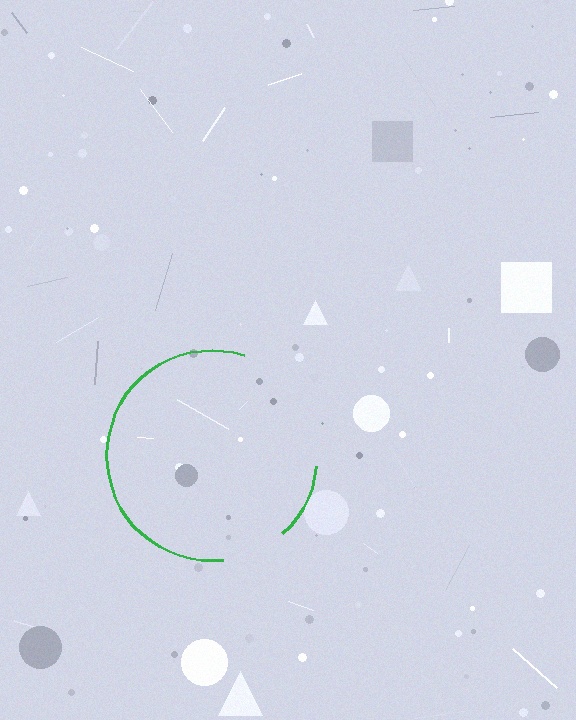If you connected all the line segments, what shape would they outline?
They would outline a circle.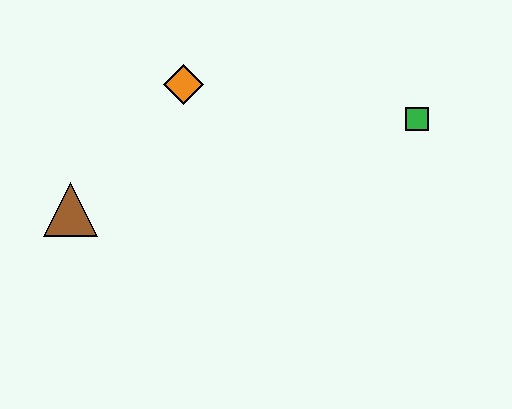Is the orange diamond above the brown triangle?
Yes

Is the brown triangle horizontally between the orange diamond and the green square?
No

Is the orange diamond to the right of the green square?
No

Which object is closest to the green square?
The orange diamond is closest to the green square.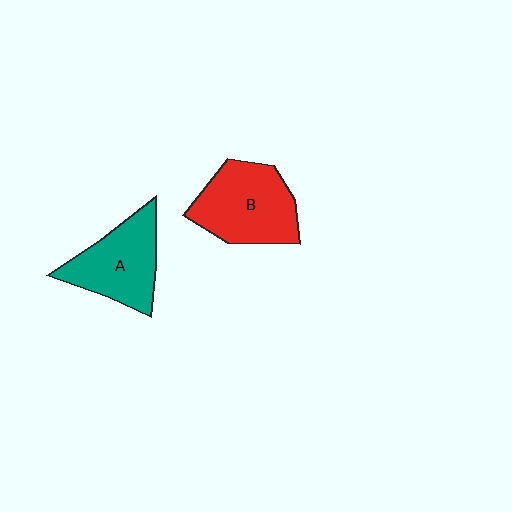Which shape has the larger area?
Shape B (red).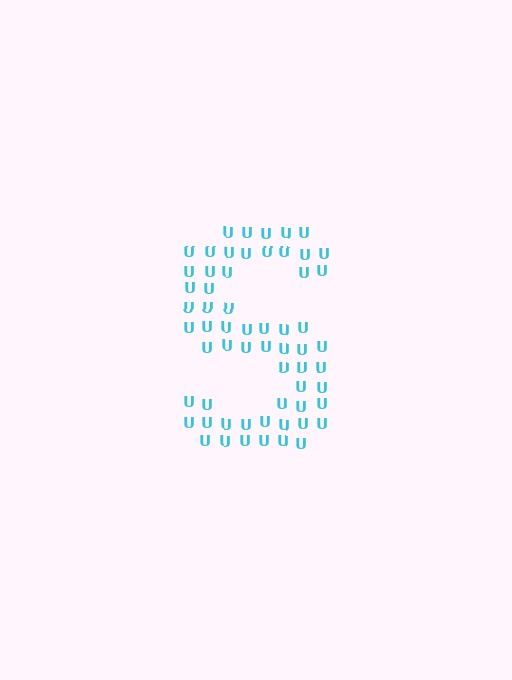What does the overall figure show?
The overall figure shows the letter S.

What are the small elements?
The small elements are letter U's.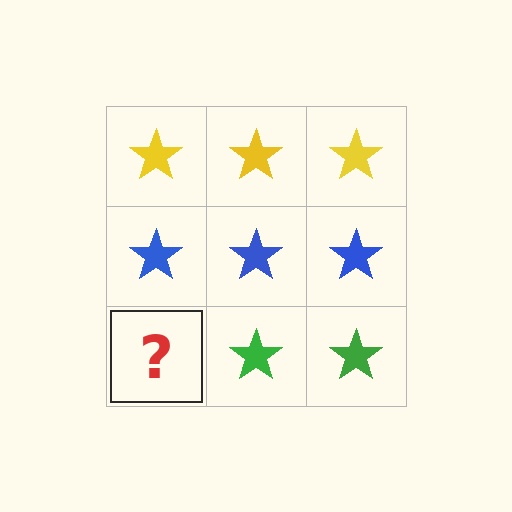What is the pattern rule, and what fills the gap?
The rule is that each row has a consistent color. The gap should be filled with a green star.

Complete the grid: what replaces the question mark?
The question mark should be replaced with a green star.